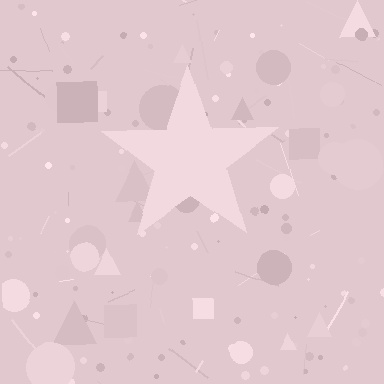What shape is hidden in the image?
A star is hidden in the image.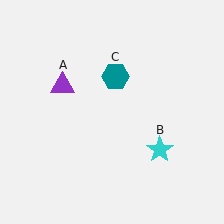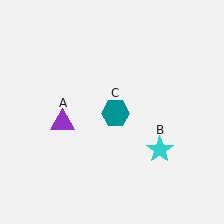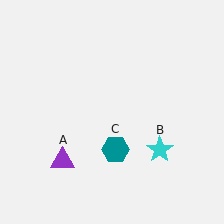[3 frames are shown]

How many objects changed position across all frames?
2 objects changed position: purple triangle (object A), teal hexagon (object C).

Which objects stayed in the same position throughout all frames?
Cyan star (object B) remained stationary.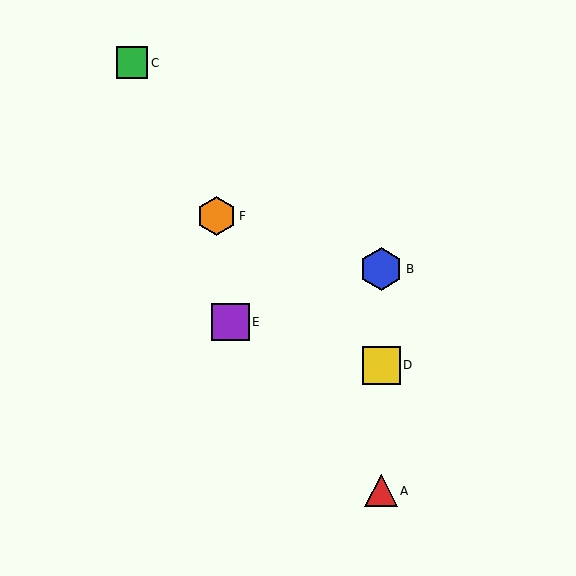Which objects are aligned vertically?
Objects A, B, D are aligned vertically.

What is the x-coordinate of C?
Object C is at x≈132.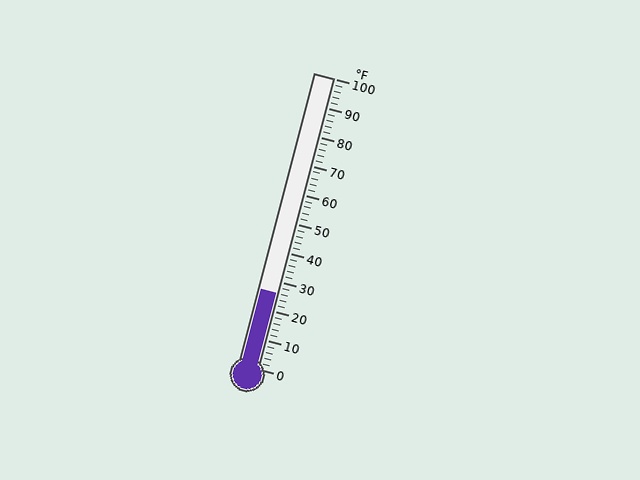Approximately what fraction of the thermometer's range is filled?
The thermometer is filled to approximately 25% of its range.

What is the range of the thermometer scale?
The thermometer scale ranges from 0°F to 100°F.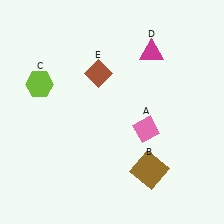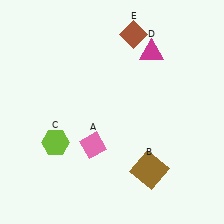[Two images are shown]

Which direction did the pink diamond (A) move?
The pink diamond (A) moved left.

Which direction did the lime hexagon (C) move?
The lime hexagon (C) moved down.